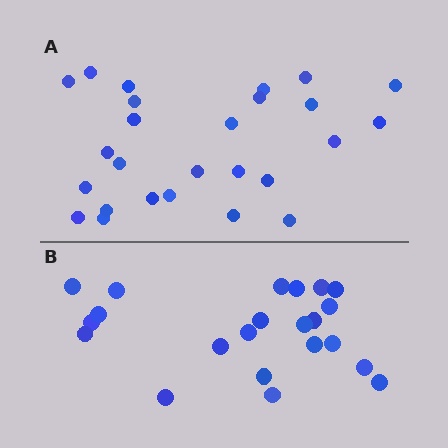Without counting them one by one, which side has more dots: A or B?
Region A (the top region) has more dots.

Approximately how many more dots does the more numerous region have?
Region A has about 4 more dots than region B.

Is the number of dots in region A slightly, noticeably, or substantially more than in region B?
Region A has only slightly more — the two regions are fairly close. The ratio is roughly 1.2 to 1.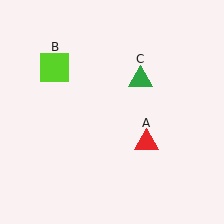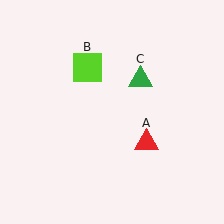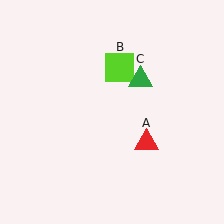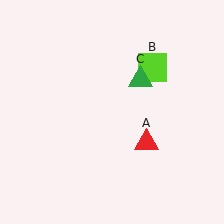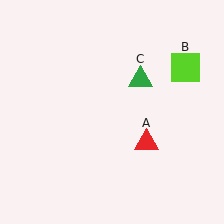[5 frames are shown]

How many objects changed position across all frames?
1 object changed position: lime square (object B).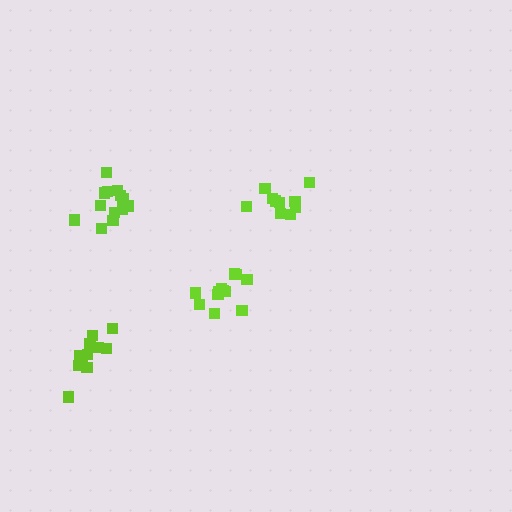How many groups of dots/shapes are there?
There are 4 groups.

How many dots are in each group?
Group 1: 12 dots, Group 2: 13 dots, Group 3: 11 dots, Group 4: 10 dots (46 total).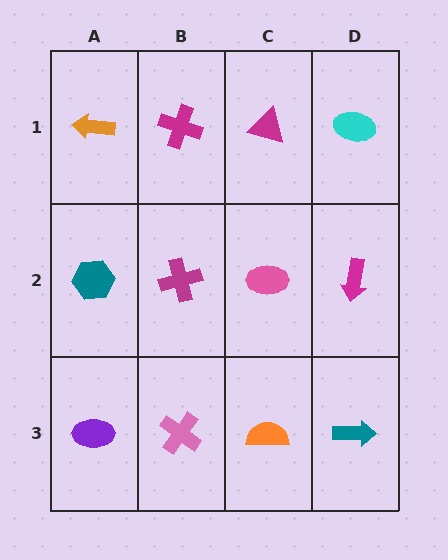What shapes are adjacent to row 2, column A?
An orange arrow (row 1, column A), a purple ellipse (row 3, column A), a magenta cross (row 2, column B).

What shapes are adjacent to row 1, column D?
A magenta arrow (row 2, column D), a magenta triangle (row 1, column C).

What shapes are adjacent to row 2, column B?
A magenta cross (row 1, column B), a pink cross (row 3, column B), a teal hexagon (row 2, column A), a pink ellipse (row 2, column C).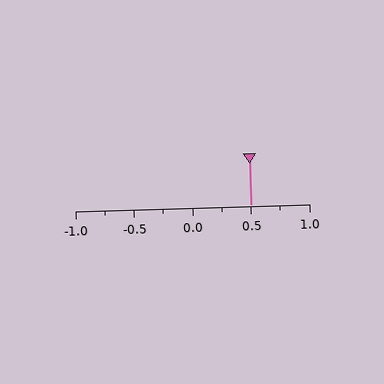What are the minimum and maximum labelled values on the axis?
The axis runs from -1.0 to 1.0.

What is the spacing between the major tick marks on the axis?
The major ticks are spaced 0.5 apart.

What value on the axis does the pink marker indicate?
The marker indicates approximately 0.5.